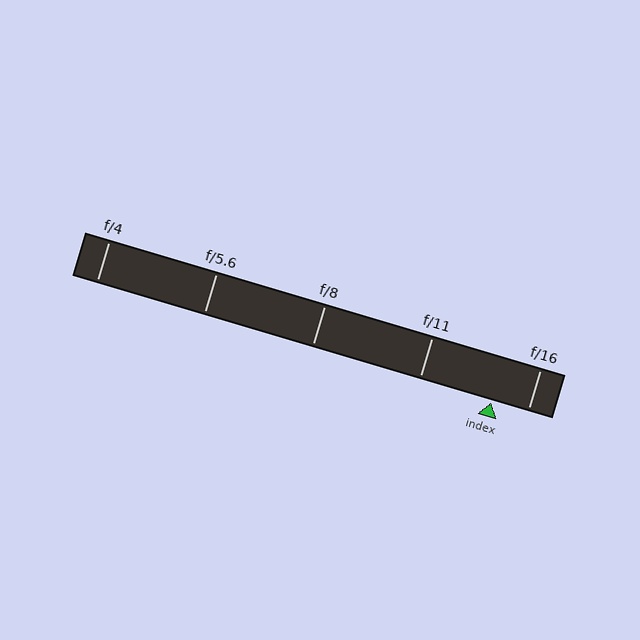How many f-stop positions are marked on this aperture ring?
There are 5 f-stop positions marked.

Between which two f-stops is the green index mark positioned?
The index mark is between f/11 and f/16.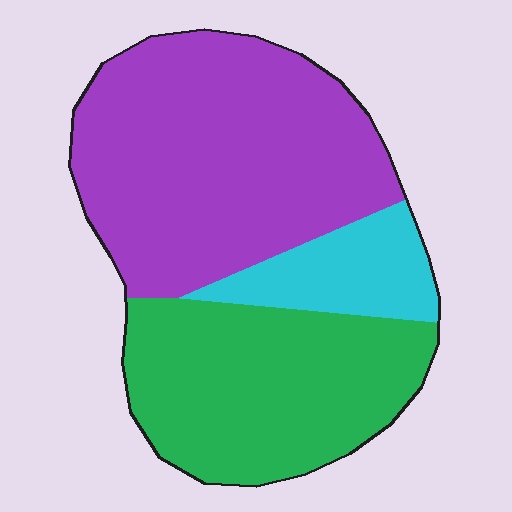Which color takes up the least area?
Cyan, at roughly 15%.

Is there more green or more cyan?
Green.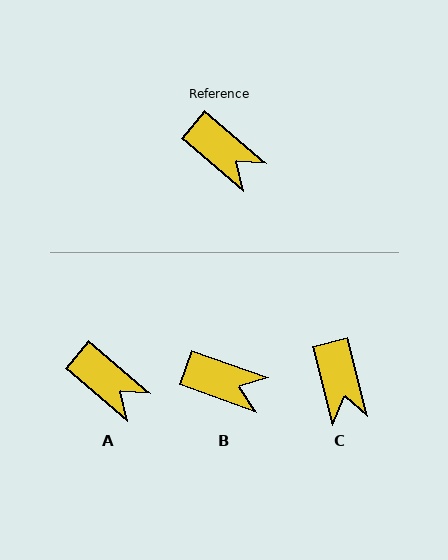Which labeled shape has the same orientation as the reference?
A.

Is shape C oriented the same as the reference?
No, it is off by about 35 degrees.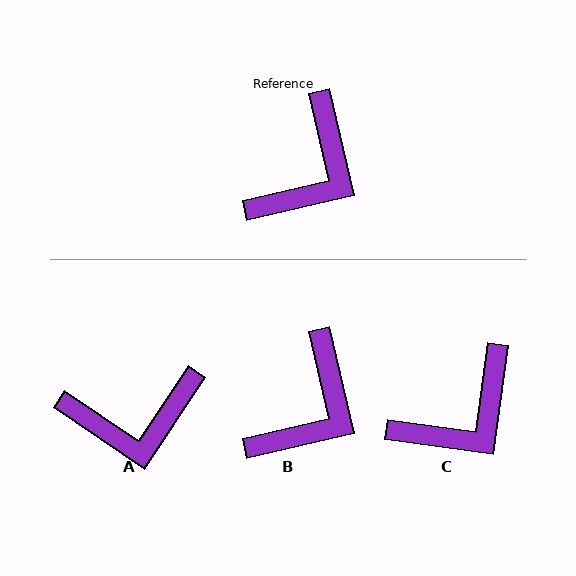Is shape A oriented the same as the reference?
No, it is off by about 47 degrees.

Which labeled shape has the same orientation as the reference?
B.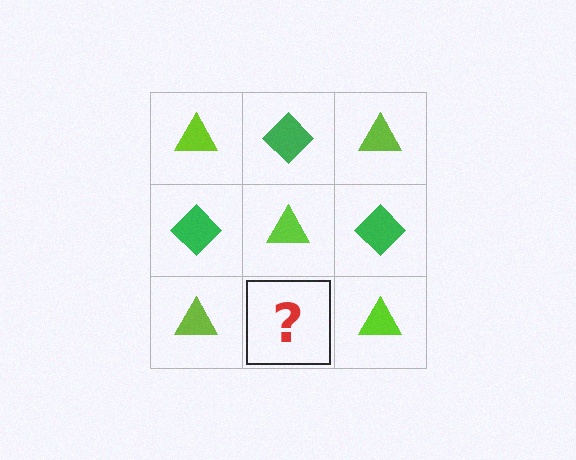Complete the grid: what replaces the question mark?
The question mark should be replaced with a green diamond.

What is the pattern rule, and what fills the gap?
The rule is that it alternates lime triangle and green diamond in a checkerboard pattern. The gap should be filled with a green diamond.